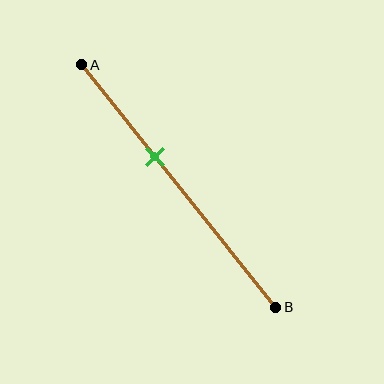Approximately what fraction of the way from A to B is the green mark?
The green mark is approximately 40% of the way from A to B.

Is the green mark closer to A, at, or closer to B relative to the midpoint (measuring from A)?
The green mark is closer to point A than the midpoint of segment AB.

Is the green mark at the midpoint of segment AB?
No, the mark is at about 40% from A, not at the 50% midpoint.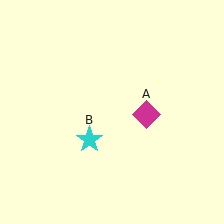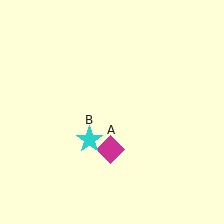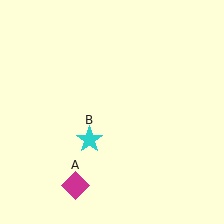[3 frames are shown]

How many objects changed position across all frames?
1 object changed position: magenta diamond (object A).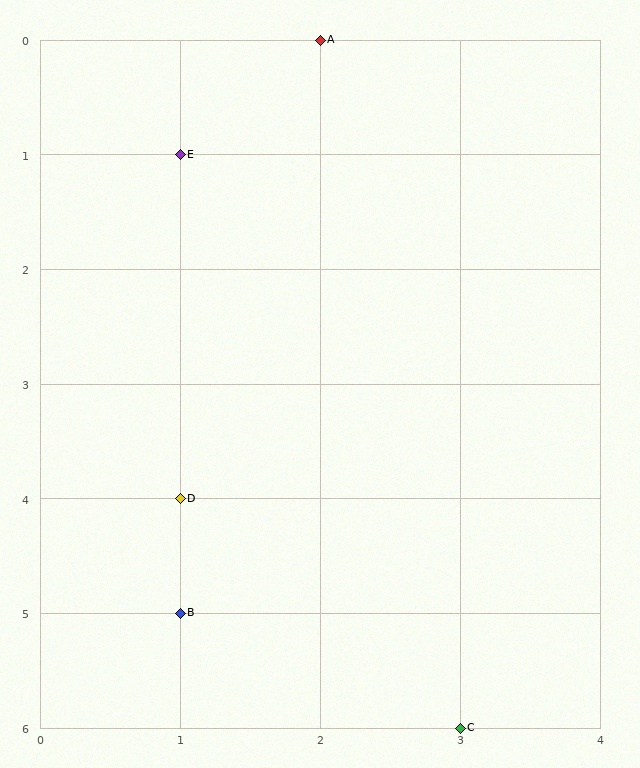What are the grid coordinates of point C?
Point C is at grid coordinates (3, 6).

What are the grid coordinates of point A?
Point A is at grid coordinates (2, 0).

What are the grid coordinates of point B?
Point B is at grid coordinates (1, 5).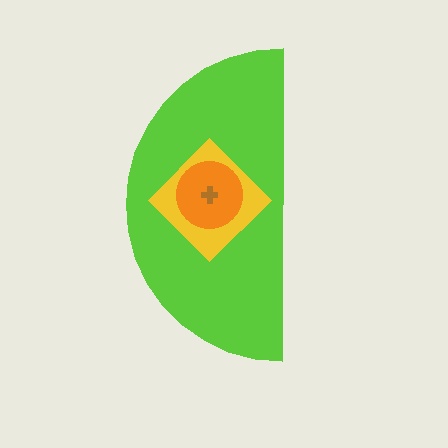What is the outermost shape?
The lime semicircle.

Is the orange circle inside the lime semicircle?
Yes.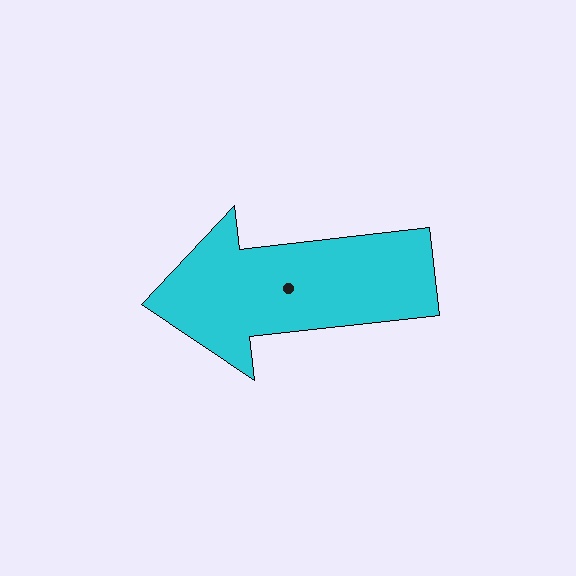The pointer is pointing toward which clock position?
Roughly 9 o'clock.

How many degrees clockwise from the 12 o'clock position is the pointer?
Approximately 263 degrees.